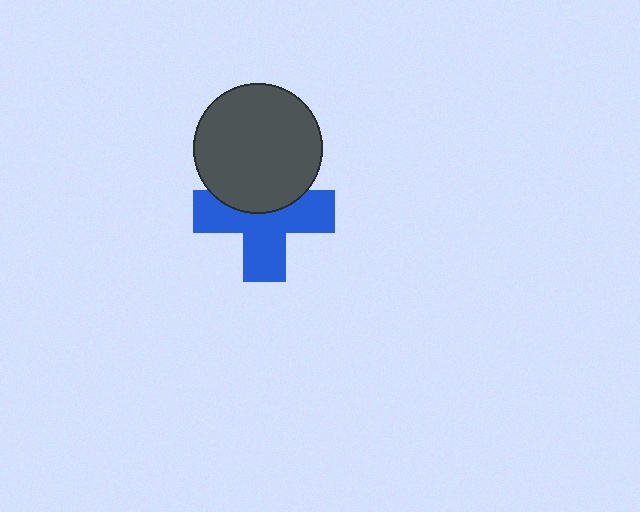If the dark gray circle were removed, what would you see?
You would see the complete blue cross.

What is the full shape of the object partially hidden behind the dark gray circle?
The partially hidden object is a blue cross.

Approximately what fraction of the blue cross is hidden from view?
Roughly 37% of the blue cross is hidden behind the dark gray circle.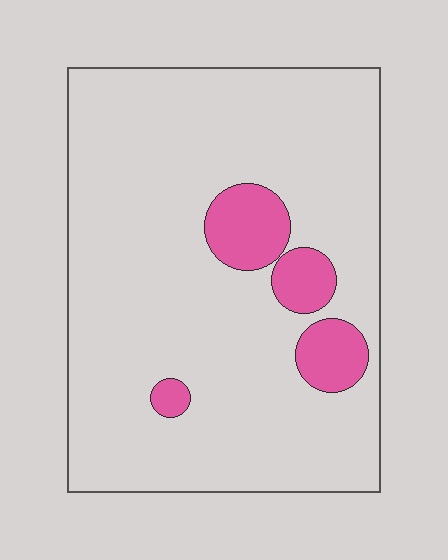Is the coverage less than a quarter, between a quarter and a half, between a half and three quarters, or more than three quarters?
Less than a quarter.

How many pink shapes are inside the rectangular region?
4.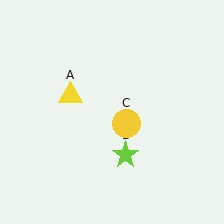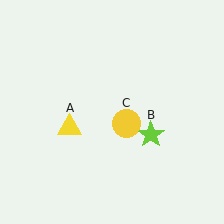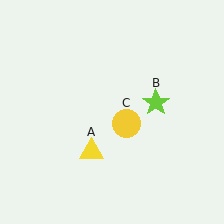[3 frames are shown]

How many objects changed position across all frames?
2 objects changed position: yellow triangle (object A), lime star (object B).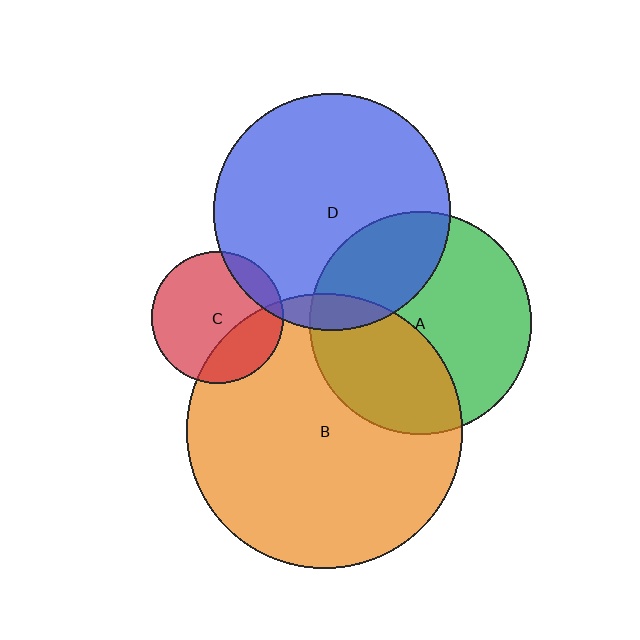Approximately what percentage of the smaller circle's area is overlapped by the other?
Approximately 40%.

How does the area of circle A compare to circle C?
Approximately 2.8 times.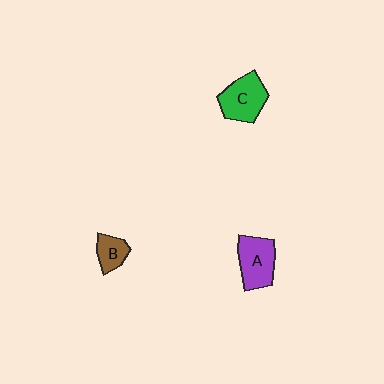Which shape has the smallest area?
Shape B (brown).